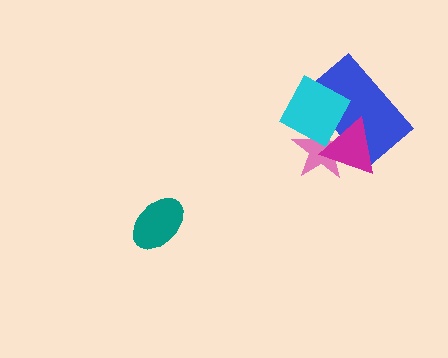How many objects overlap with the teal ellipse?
0 objects overlap with the teal ellipse.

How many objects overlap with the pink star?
3 objects overlap with the pink star.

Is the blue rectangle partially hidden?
Yes, it is partially covered by another shape.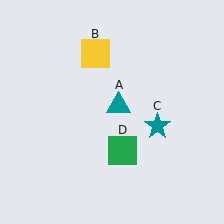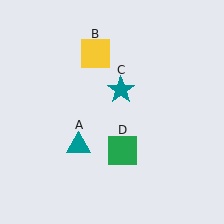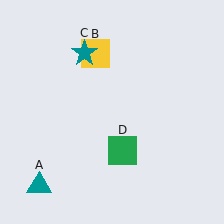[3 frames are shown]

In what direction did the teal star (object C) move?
The teal star (object C) moved up and to the left.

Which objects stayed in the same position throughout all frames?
Yellow square (object B) and green square (object D) remained stationary.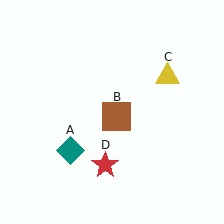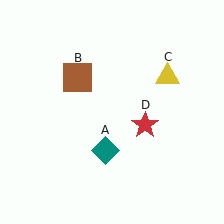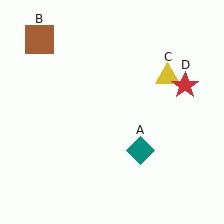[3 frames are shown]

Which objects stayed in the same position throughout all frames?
Yellow triangle (object C) remained stationary.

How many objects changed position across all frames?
3 objects changed position: teal diamond (object A), brown square (object B), red star (object D).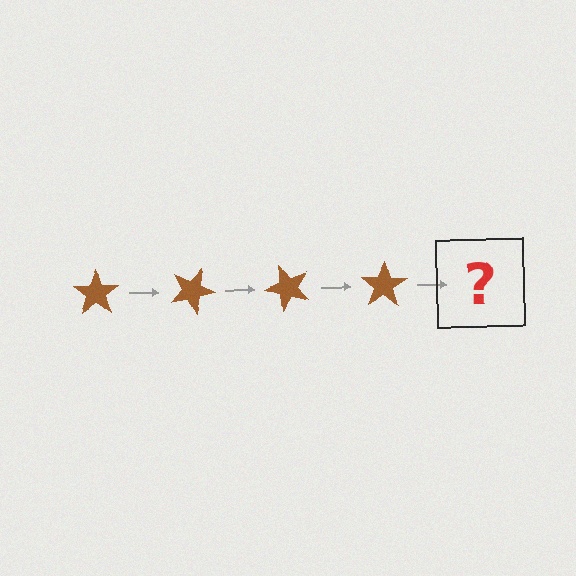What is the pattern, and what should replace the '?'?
The pattern is that the star rotates 25 degrees each step. The '?' should be a brown star rotated 100 degrees.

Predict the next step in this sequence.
The next step is a brown star rotated 100 degrees.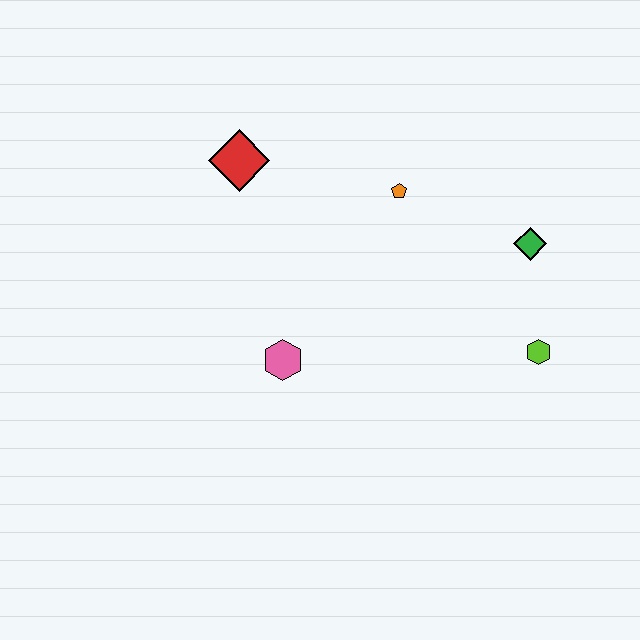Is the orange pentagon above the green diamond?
Yes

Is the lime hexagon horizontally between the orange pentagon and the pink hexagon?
No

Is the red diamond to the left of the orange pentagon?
Yes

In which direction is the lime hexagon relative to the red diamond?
The lime hexagon is to the right of the red diamond.